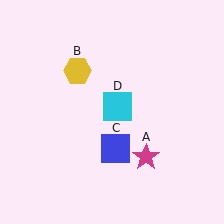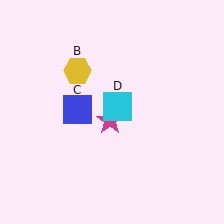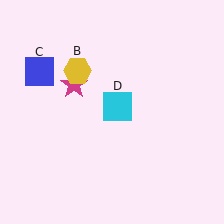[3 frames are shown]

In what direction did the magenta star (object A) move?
The magenta star (object A) moved up and to the left.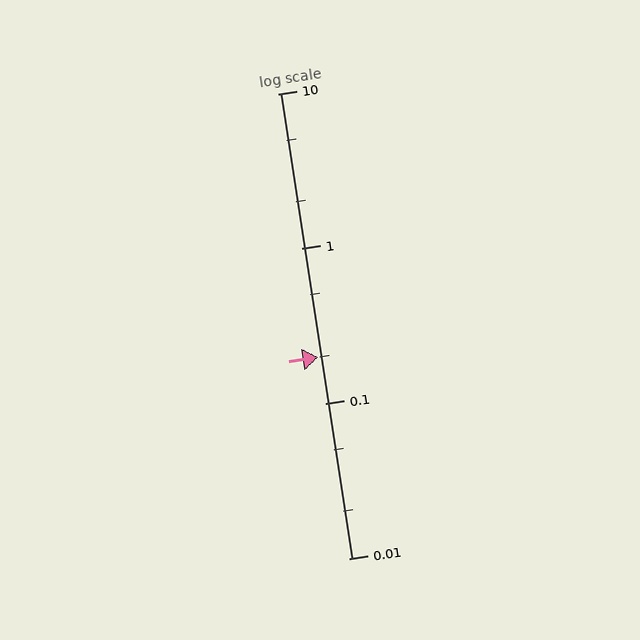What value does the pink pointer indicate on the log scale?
The pointer indicates approximately 0.2.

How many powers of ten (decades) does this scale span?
The scale spans 3 decades, from 0.01 to 10.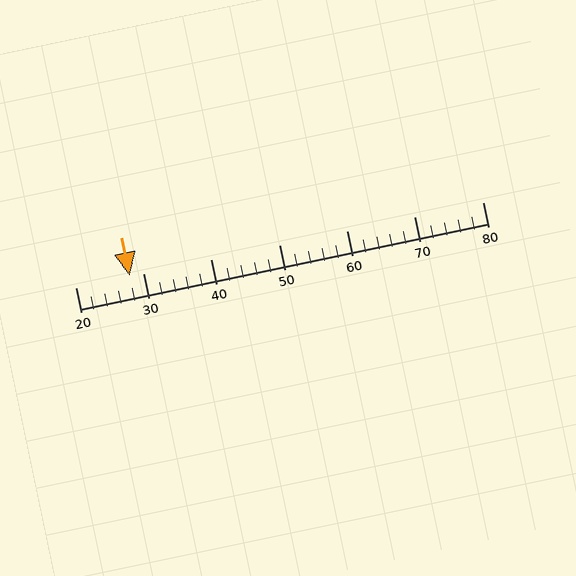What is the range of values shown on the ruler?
The ruler shows values from 20 to 80.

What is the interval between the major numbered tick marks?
The major tick marks are spaced 10 units apart.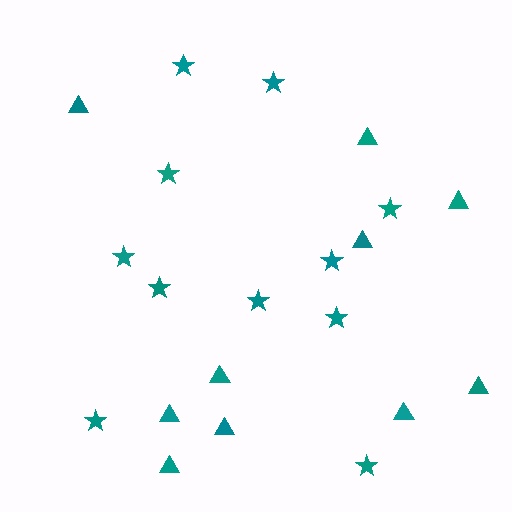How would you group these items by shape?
There are 2 groups: one group of triangles (10) and one group of stars (11).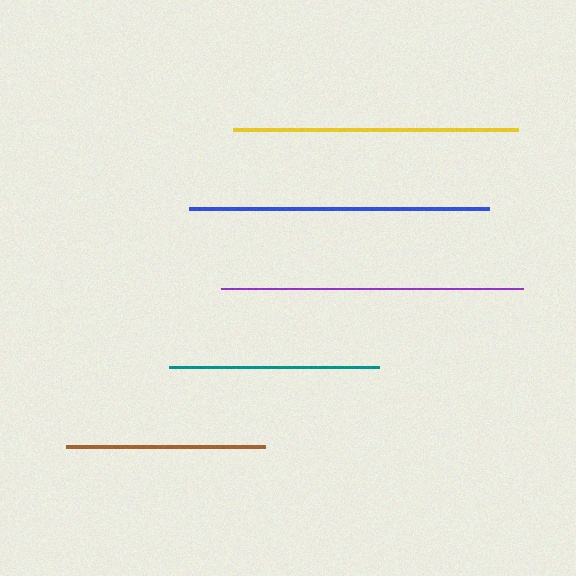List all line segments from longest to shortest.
From longest to shortest: purple, blue, yellow, teal, brown.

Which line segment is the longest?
The purple line is the longest at approximately 302 pixels.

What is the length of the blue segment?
The blue segment is approximately 299 pixels long.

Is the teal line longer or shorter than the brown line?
The teal line is longer than the brown line.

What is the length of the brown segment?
The brown segment is approximately 198 pixels long.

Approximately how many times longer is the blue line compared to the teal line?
The blue line is approximately 1.4 times the length of the teal line.